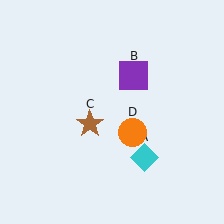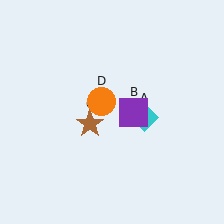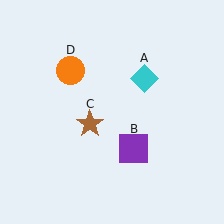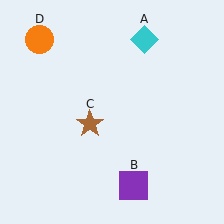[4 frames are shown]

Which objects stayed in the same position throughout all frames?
Brown star (object C) remained stationary.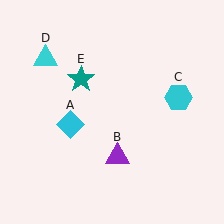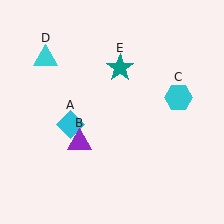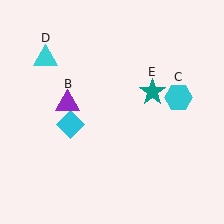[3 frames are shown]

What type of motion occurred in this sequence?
The purple triangle (object B), teal star (object E) rotated clockwise around the center of the scene.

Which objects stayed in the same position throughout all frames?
Cyan diamond (object A) and cyan hexagon (object C) and cyan triangle (object D) remained stationary.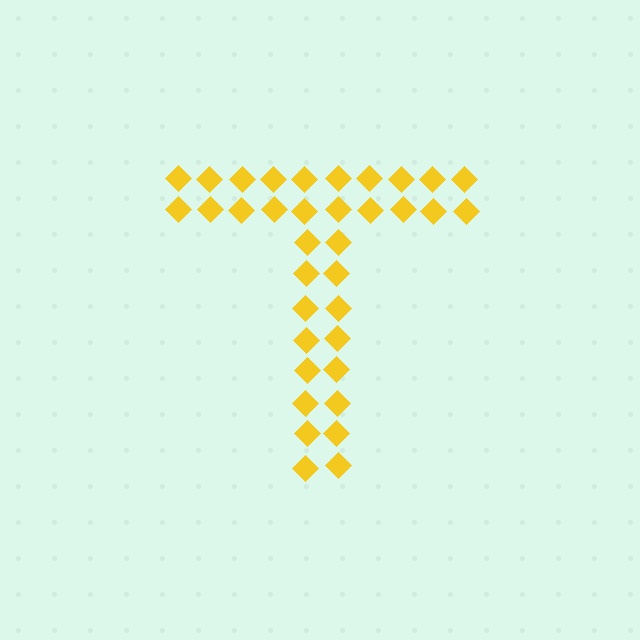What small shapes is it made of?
It is made of small diamonds.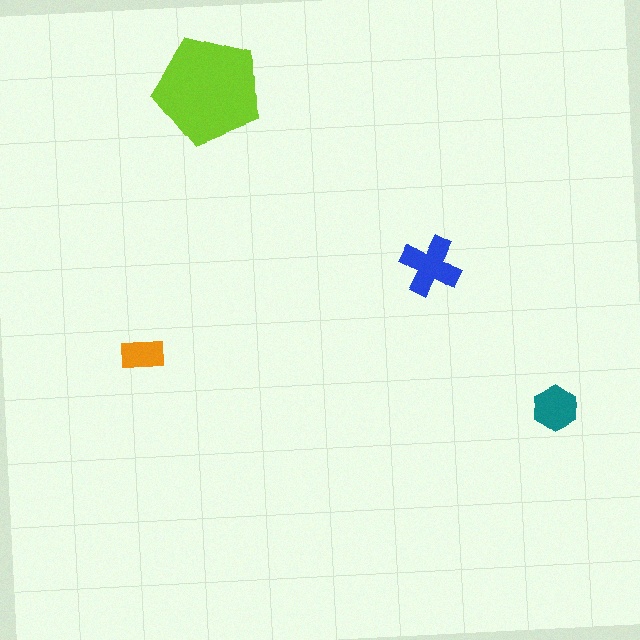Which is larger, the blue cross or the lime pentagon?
The lime pentagon.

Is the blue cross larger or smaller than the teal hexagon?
Larger.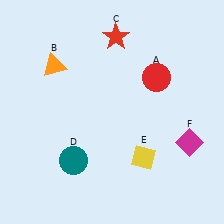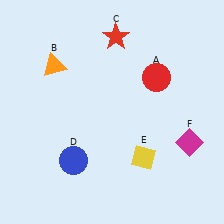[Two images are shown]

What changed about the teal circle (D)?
In Image 1, D is teal. In Image 2, it changed to blue.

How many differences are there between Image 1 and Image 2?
There is 1 difference between the two images.